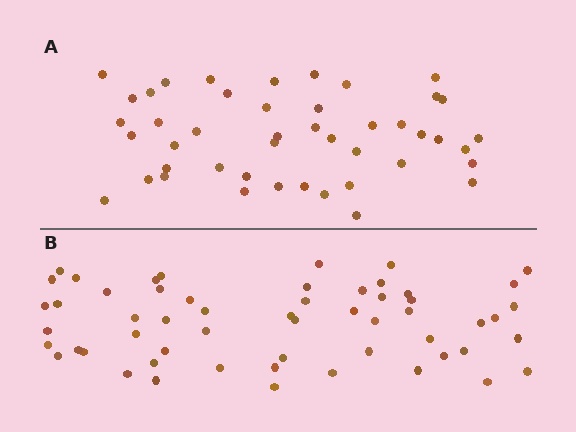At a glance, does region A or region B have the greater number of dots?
Region B (the bottom region) has more dots.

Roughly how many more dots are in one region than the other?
Region B has roughly 12 or so more dots than region A.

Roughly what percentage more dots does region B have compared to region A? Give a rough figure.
About 25% more.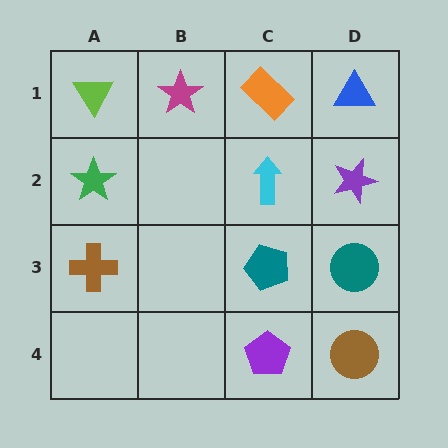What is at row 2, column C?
A cyan arrow.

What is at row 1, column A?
A lime triangle.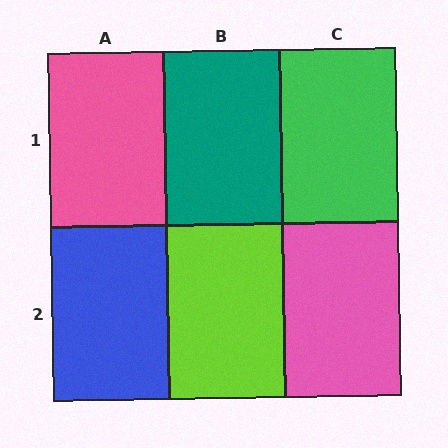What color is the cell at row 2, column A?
Blue.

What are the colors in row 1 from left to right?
Pink, teal, green.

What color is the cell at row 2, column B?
Lime.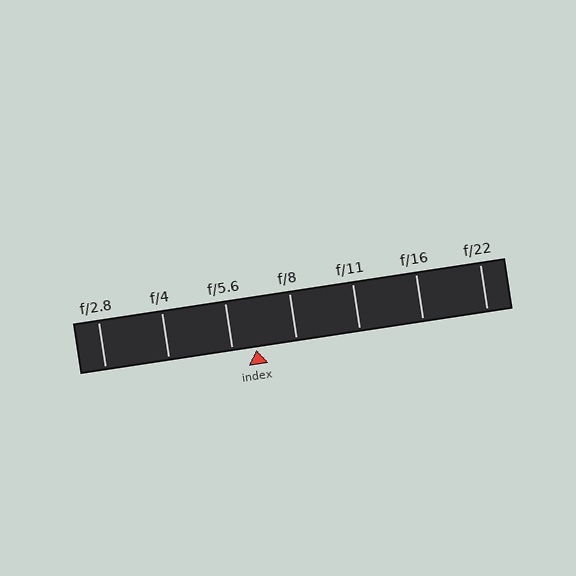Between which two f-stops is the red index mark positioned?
The index mark is between f/5.6 and f/8.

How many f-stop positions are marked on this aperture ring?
There are 7 f-stop positions marked.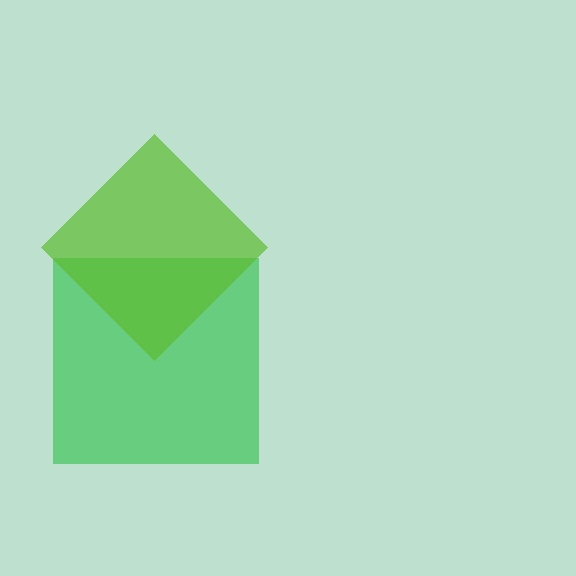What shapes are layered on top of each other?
The layered shapes are: a green square, a lime diamond.